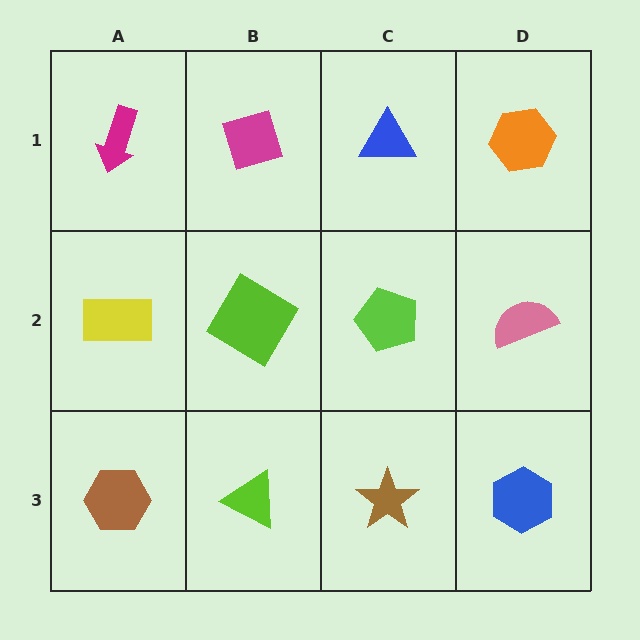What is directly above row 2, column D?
An orange hexagon.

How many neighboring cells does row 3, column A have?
2.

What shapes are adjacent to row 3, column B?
A lime diamond (row 2, column B), a brown hexagon (row 3, column A), a brown star (row 3, column C).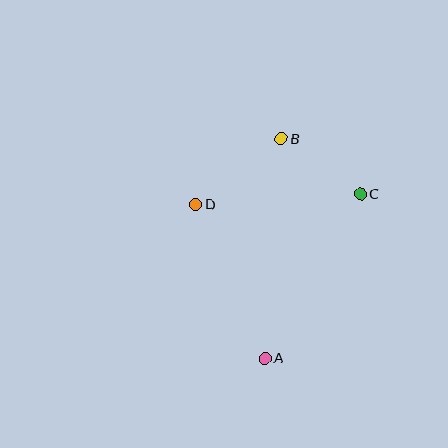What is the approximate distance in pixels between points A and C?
The distance between A and C is approximately 190 pixels.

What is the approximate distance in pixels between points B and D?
The distance between B and D is approximately 108 pixels.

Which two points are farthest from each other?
Points A and B are farthest from each other.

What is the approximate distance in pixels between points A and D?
The distance between A and D is approximately 169 pixels.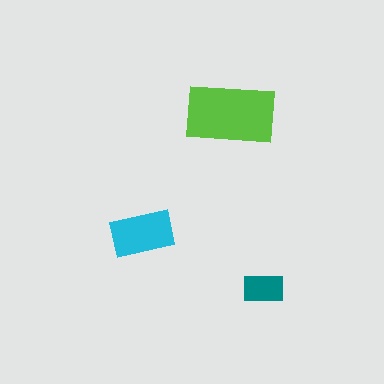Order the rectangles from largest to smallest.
the lime one, the cyan one, the teal one.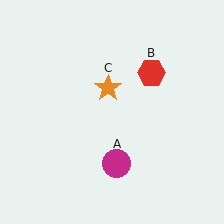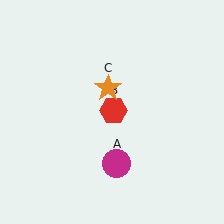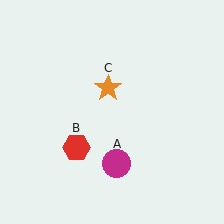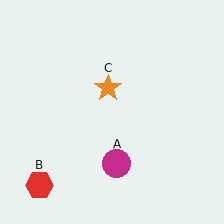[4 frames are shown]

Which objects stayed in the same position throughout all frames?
Magenta circle (object A) and orange star (object C) remained stationary.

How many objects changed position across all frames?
1 object changed position: red hexagon (object B).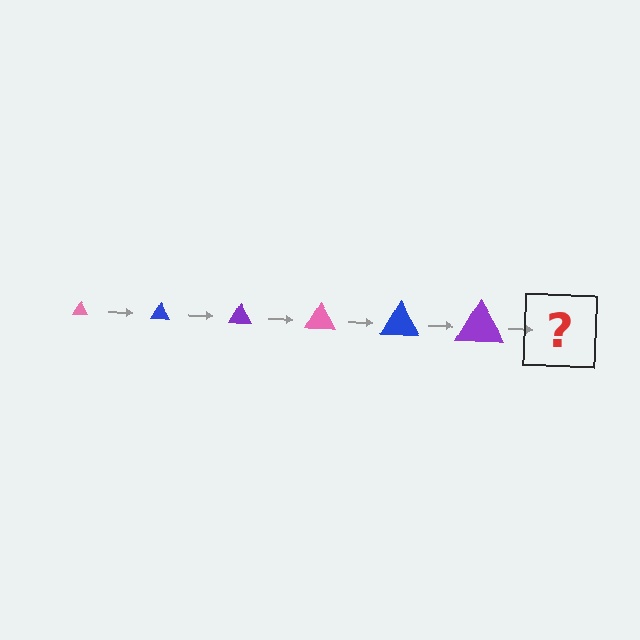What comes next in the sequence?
The next element should be a pink triangle, larger than the previous one.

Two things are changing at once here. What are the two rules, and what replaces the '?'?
The two rules are that the triangle grows larger each step and the color cycles through pink, blue, and purple. The '?' should be a pink triangle, larger than the previous one.